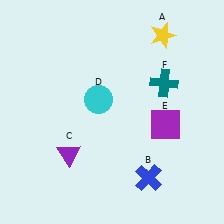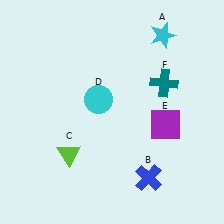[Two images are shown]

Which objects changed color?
A changed from yellow to cyan. C changed from purple to lime.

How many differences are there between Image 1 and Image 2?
There are 2 differences between the two images.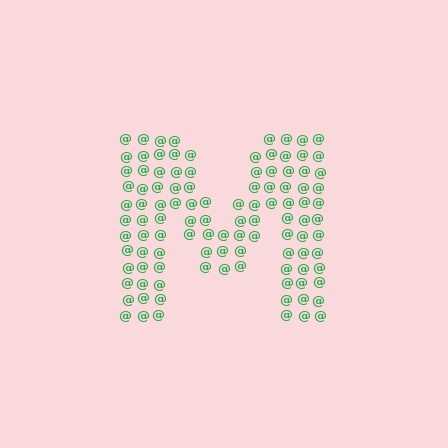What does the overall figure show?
The overall figure shows the letter M.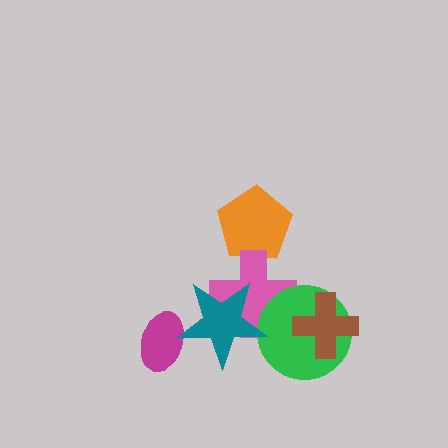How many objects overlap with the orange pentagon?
1 object overlaps with the orange pentagon.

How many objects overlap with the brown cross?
1 object overlaps with the brown cross.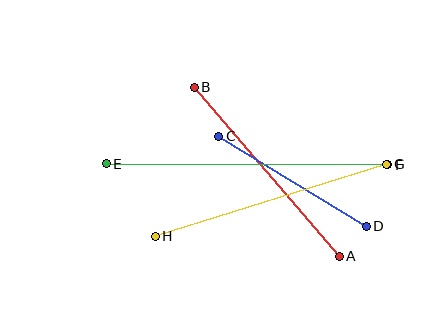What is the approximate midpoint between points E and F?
The midpoint is at approximately (247, 164) pixels.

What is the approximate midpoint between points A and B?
The midpoint is at approximately (267, 172) pixels.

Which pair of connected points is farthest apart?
Points E and F are farthest apart.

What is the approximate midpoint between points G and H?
The midpoint is at approximately (271, 200) pixels.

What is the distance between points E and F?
The distance is approximately 282 pixels.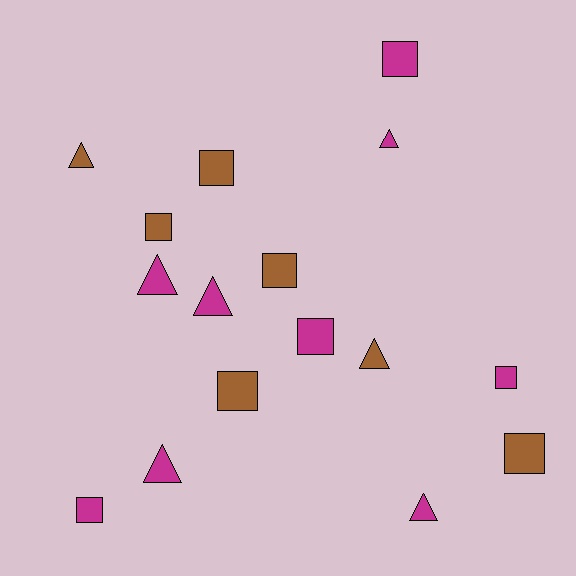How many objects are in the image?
There are 16 objects.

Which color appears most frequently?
Magenta, with 9 objects.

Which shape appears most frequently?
Square, with 9 objects.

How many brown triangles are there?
There are 2 brown triangles.